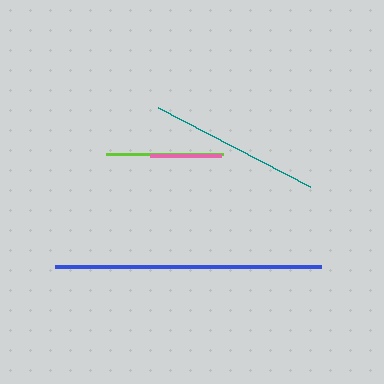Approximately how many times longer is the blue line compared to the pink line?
The blue line is approximately 3.8 times the length of the pink line.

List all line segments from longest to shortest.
From longest to shortest: blue, teal, lime, pink.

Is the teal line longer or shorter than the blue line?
The blue line is longer than the teal line.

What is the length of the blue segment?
The blue segment is approximately 265 pixels long.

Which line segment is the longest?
The blue line is the longest at approximately 265 pixels.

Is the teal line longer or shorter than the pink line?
The teal line is longer than the pink line.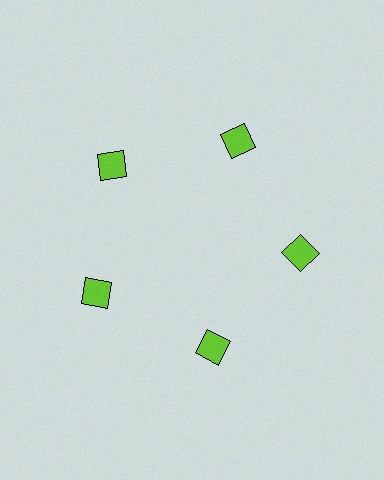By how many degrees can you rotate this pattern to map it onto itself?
The pattern maps onto itself every 72 degrees of rotation.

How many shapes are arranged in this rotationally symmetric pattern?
There are 5 shapes, arranged in 5 groups of 1.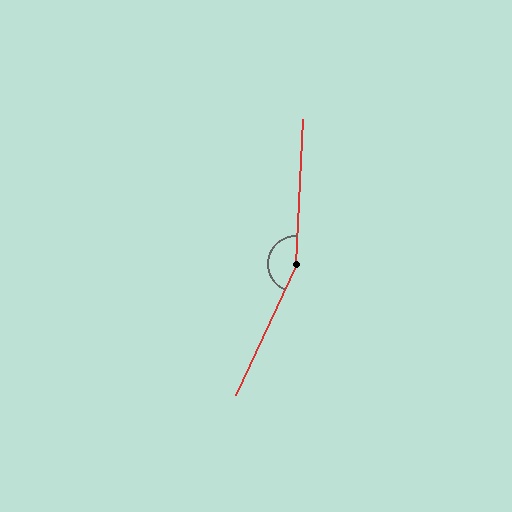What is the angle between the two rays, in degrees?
Approximately 158 degrees.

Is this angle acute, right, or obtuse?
It is obtuse.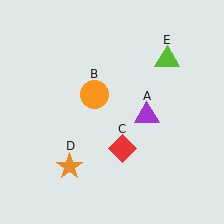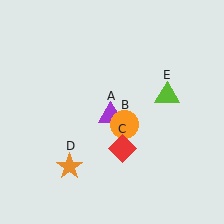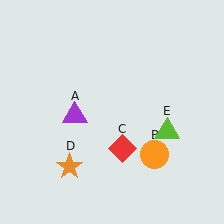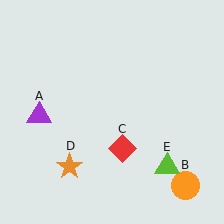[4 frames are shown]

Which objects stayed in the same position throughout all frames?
Red diamond (object C) and orange star (object D) remained stationary.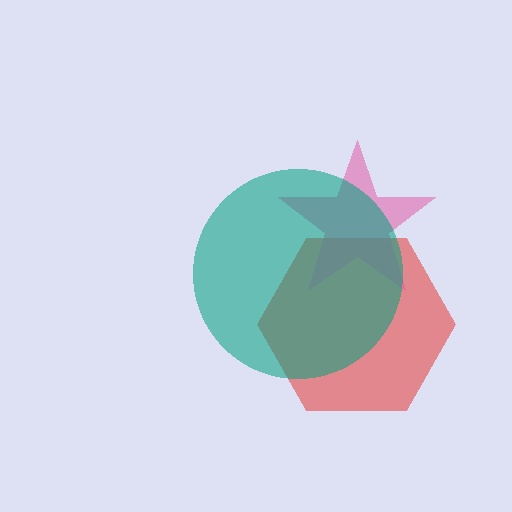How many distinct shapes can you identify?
There are 3 distinct shapes: a red hexagon, a pink star, a teal circle.